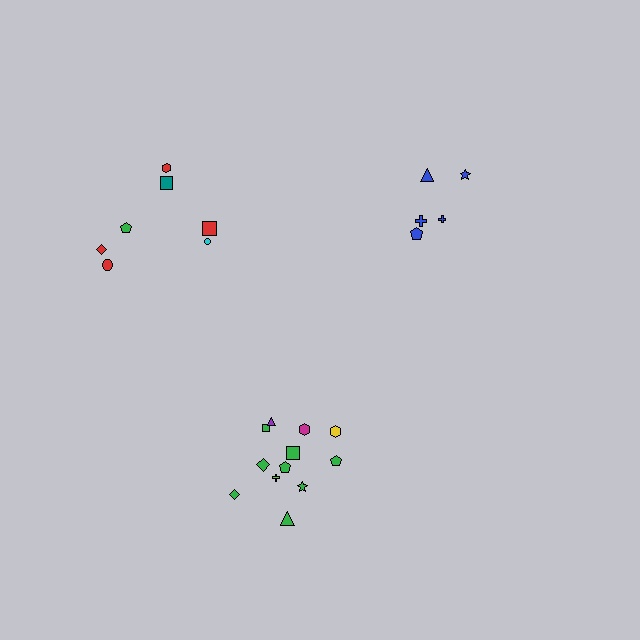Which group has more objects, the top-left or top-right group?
The top-left group.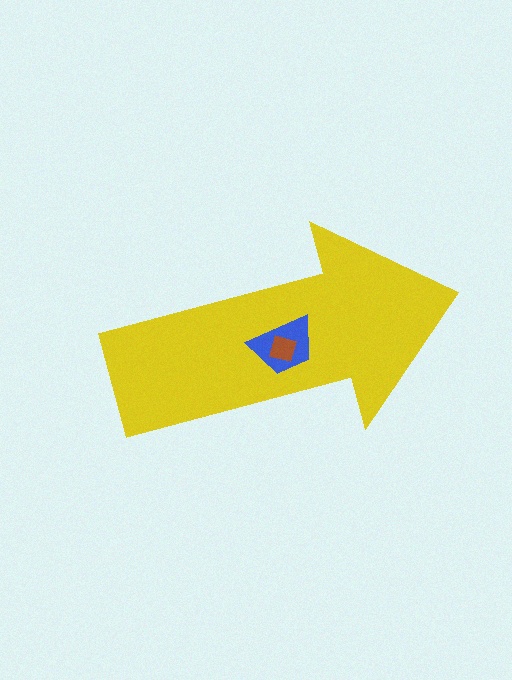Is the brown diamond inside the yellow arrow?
Yes.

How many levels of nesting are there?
3.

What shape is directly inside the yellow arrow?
The blue trapezoid.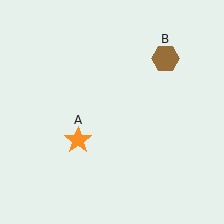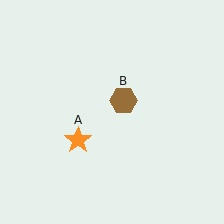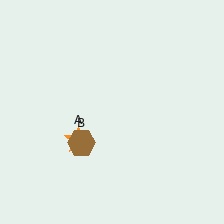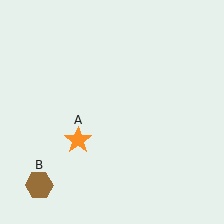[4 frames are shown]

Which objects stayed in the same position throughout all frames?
Orange star (object A) remained stationary.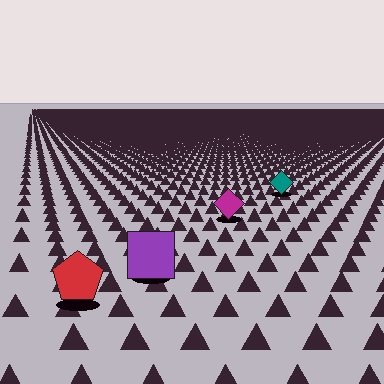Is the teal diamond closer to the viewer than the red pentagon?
No. The red pentagon is closer — you can tell from the texture gradient: the ground texture is coarser near it.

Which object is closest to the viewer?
The red pentagon is closest. The texture marks near it are larger and more spread out.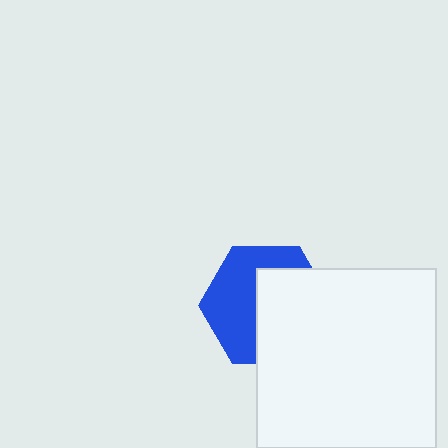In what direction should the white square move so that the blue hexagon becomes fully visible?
The white square should move right. That is the shortest direction to clear the overlap and leave the blue hexagon fully visible.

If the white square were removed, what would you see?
You would see the complete blue hexagon.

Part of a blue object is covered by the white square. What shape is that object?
It is a hexagon.